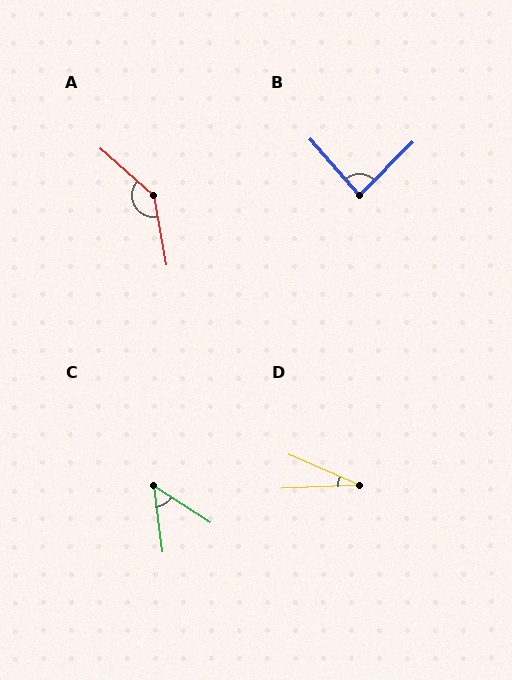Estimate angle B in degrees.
Approximately 86 degrees.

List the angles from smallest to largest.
D (26°), C (50°), B (86°), A (142°).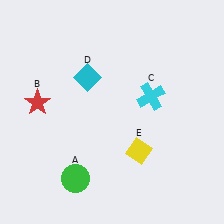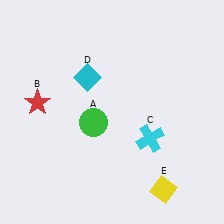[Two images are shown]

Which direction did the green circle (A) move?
The green circle (A) moved up.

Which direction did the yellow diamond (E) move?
The yellow diamond (E) moved down.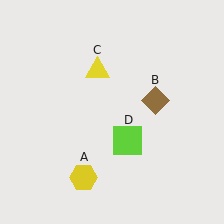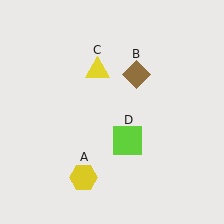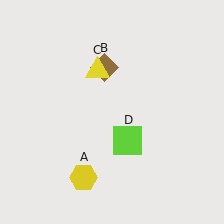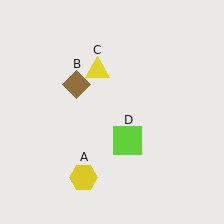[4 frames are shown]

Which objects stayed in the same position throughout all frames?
Yellow hexagon (object A) and yellow triangle (object C) and lime square (object D) remained stationary.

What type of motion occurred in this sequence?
The brown diamond (object B) rotated counterclockwise around the center of the scene.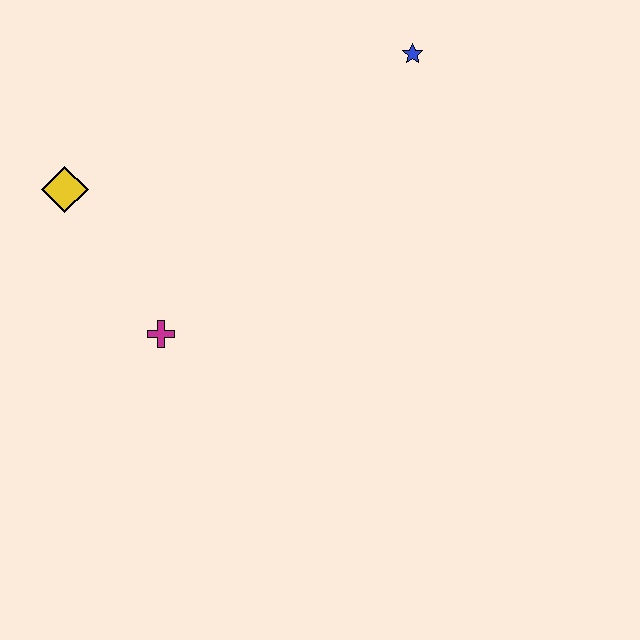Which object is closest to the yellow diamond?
The magenta cross is closest to the yellow diamond.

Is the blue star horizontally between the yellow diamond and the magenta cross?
No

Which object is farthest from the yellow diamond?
The blue star is farthest from the yellow diamond.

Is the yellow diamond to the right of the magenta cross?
No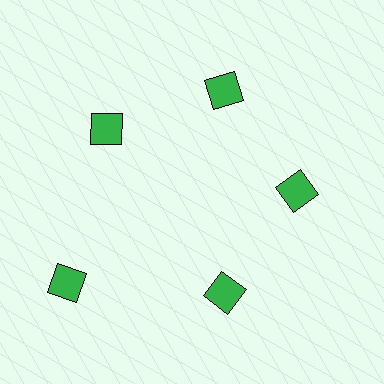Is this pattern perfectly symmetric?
No. The 5 green diamonds are arranged in a ring, but one element near the 8 o'clock position is pushed outward from the center, breaking the 5-fold rotational symmetry.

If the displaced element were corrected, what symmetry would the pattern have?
It would have 5-fold rotational symmetry — the pattern would map onto itself every 72 degrees.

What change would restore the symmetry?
The symmetry would be restored by moving it inward, back onto the ring so that all 5 diamonds sit at equal angles and equal distance from the center.